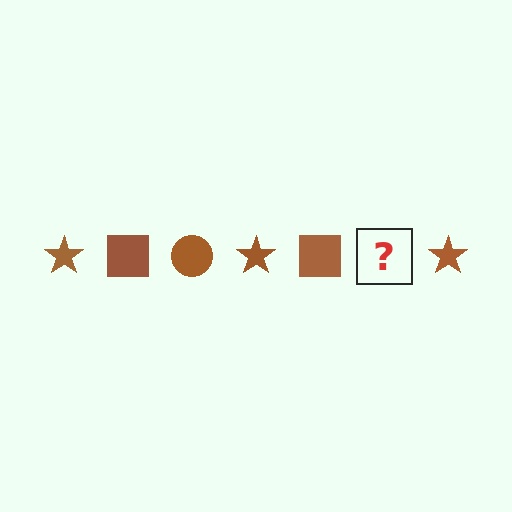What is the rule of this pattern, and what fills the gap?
The rule is that the pattern cycles through star, square, circle shapes in brown. The gap should be filled with a brown circle.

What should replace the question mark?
The question mark should be replaced with a brown circle.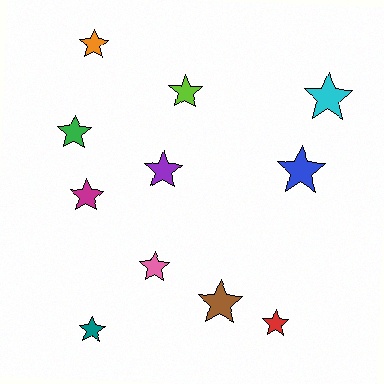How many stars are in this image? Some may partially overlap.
There are 11 stars.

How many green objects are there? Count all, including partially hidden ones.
There is 1 green object.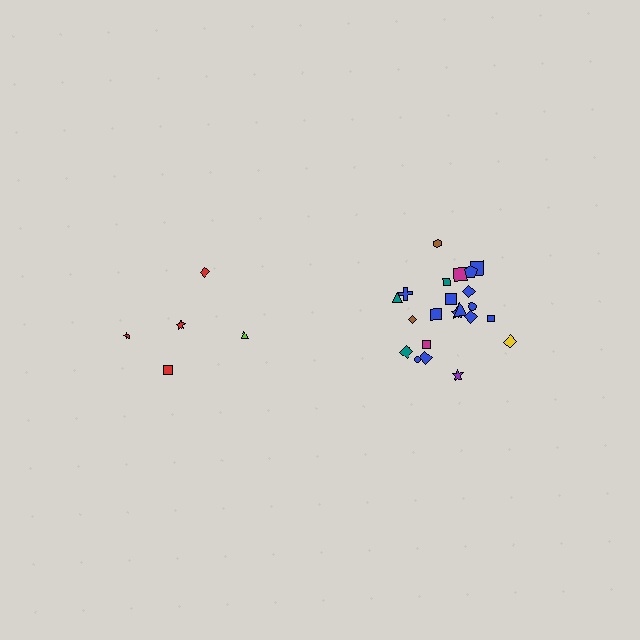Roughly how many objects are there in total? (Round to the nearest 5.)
Roughly 25 objects in total.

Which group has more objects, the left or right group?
The right group.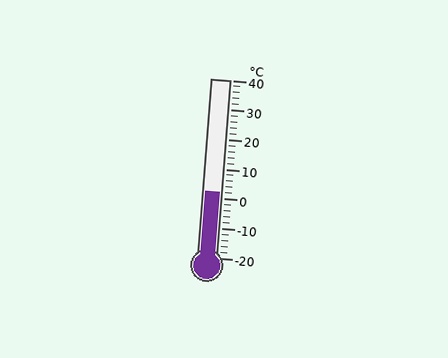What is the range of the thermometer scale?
The thermometer scale ranges from -20°C to 40°C.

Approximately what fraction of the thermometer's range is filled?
The thermometer is filled to approximately 35% of its range.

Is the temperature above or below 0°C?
The temperature is above 0°C.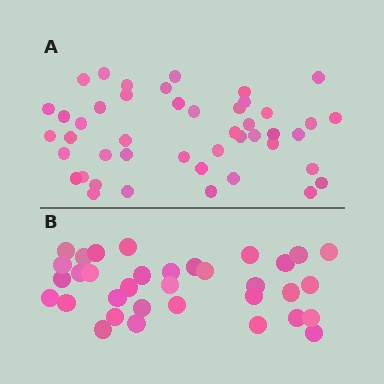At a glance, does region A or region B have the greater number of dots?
Region A (the top region) has more dots.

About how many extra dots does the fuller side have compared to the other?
Region A has roughly 12 or so more dots than region B.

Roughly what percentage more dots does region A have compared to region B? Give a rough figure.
About 30% more.